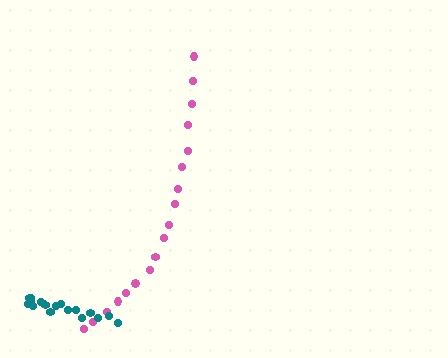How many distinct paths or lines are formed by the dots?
There are 2 distinct paths.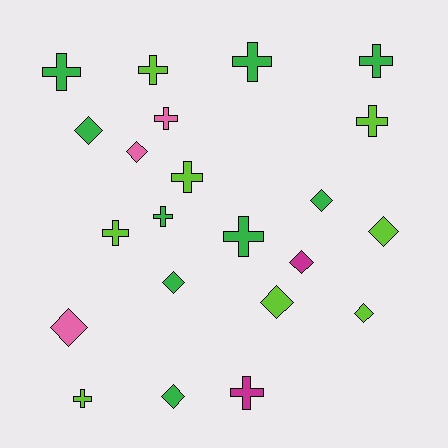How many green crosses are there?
There are 5 green crosses.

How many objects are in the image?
There are 22 objects.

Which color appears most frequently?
Green, with 9 objects.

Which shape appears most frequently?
Cross, with 12 objects.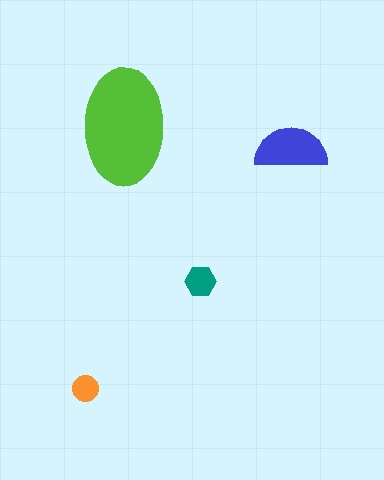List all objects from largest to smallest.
The lime ellipse, the blue semicircle, the teal hexagon, the orange circle.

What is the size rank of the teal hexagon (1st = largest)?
3rd.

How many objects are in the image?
There are 4 objects in the image.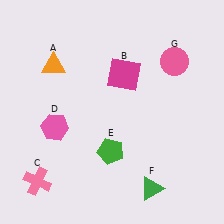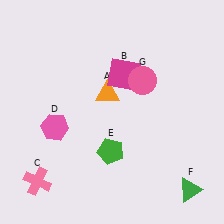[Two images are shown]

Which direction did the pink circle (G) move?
The pink circle (G) moved left.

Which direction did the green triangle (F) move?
The green triangle (F) moved right.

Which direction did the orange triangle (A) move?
The orange triangle (A) moved right.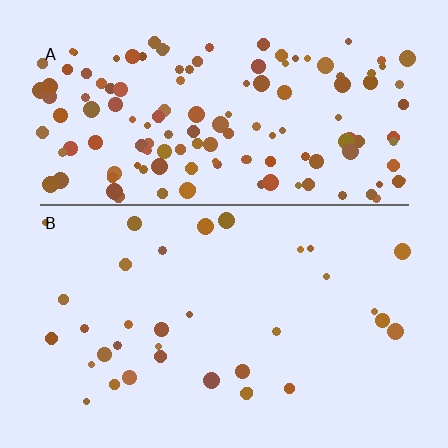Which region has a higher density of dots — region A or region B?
A (the top).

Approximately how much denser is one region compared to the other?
Approximately 4.2× — region A over region B.